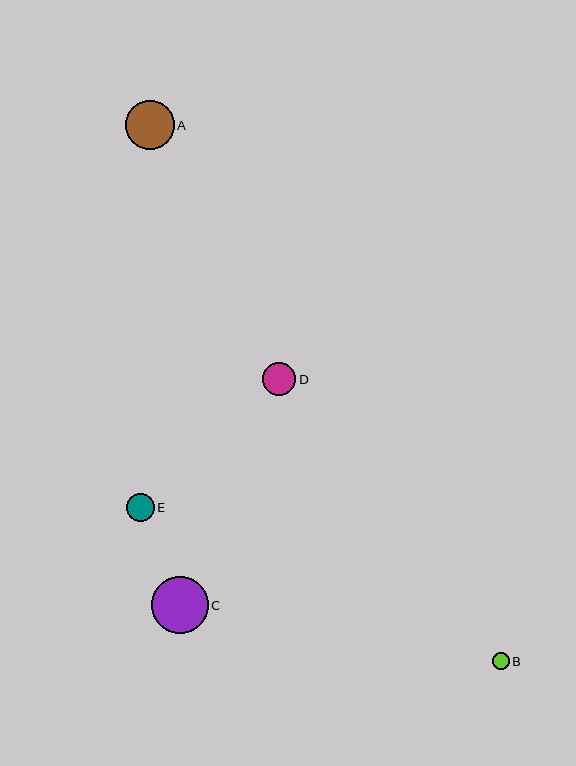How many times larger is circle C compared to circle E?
Circle C is approximately 2.1 times the size of circle E.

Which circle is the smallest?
Circle B is the smallest with a size of approximately 17 pixels.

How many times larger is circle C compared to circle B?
Circle C is approximately 3.4 times the size of circle B.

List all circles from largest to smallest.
From largest to smallest: C, A, D, E, B.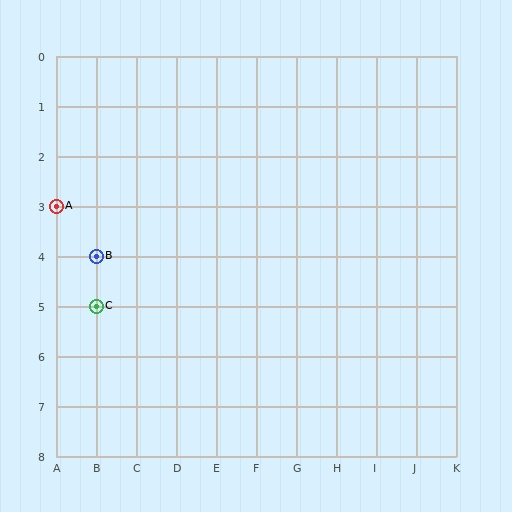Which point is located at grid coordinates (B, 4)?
Point B is at (B, 4).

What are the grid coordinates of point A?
Point A is at grid coordinates (A, 3).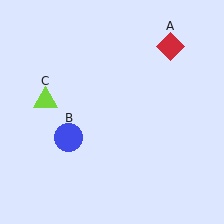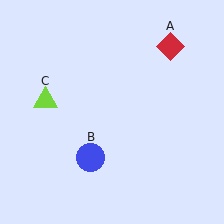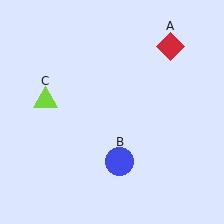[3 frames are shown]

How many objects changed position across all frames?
1 object changed position: blue circle (object B).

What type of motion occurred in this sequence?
The blue circle (object B) rotated counterclockwise around the center of the scene.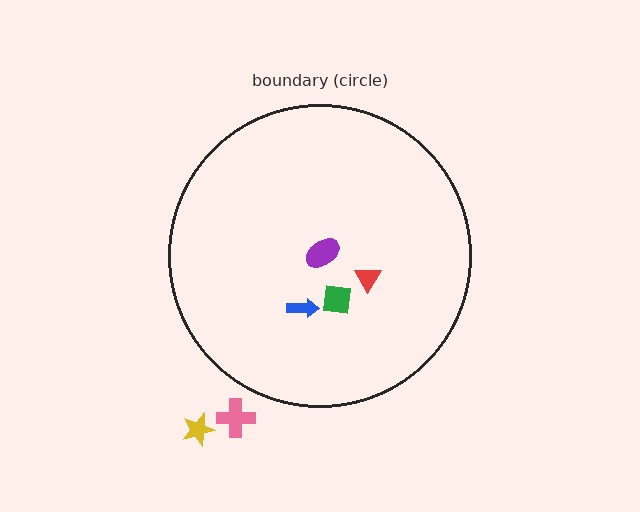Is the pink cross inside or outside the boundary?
Outside.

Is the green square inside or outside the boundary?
Inside.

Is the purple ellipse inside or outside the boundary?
Inside.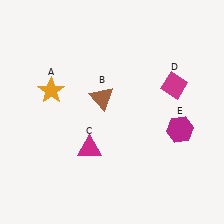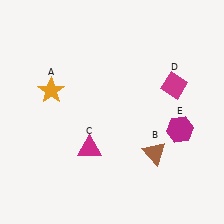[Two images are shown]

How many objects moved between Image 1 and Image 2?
1 object moved between the two images.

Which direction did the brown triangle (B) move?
The brown triangle (B) moved down.